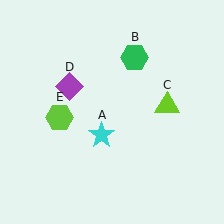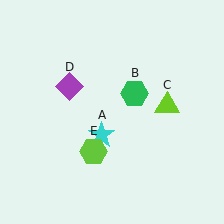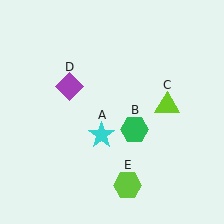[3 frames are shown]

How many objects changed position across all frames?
2 objects changed position: green hexagon (object B), lime hexagon (object E).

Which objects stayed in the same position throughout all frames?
Cyan star (object A) and lime triangle (object C) and purple diamond (object D) remained stationary.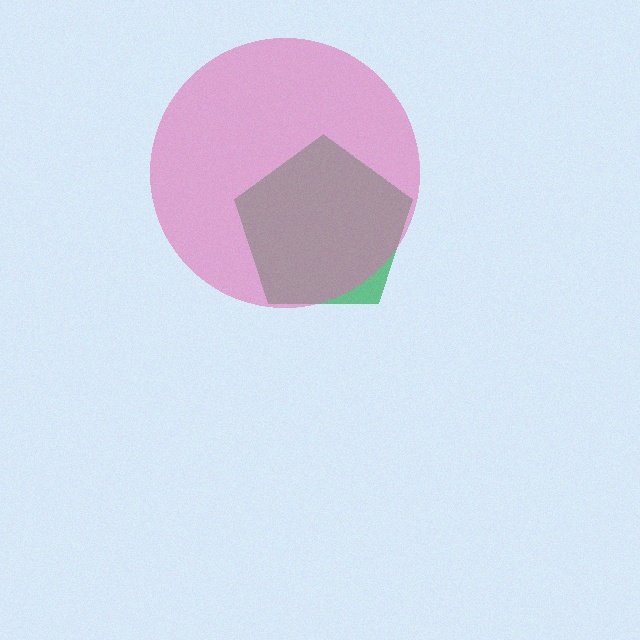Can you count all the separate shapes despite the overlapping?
Yes, there are 2 separate shapes.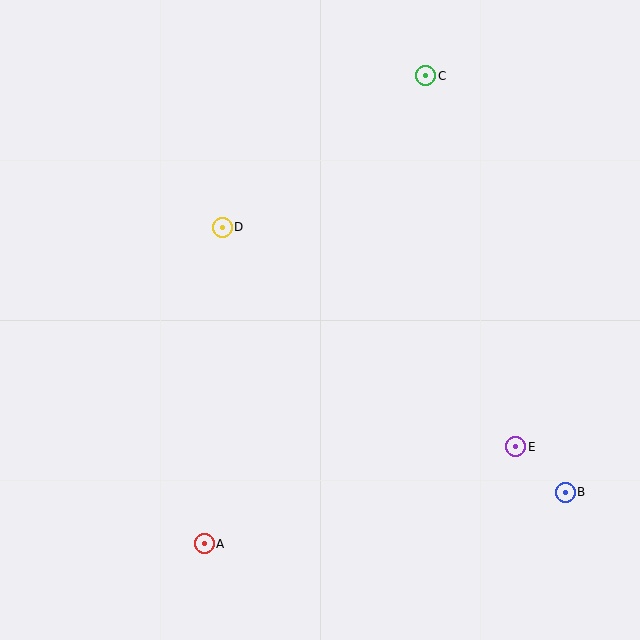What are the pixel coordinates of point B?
Point B is at (565, 492).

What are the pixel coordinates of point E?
Point E is at (516, 447).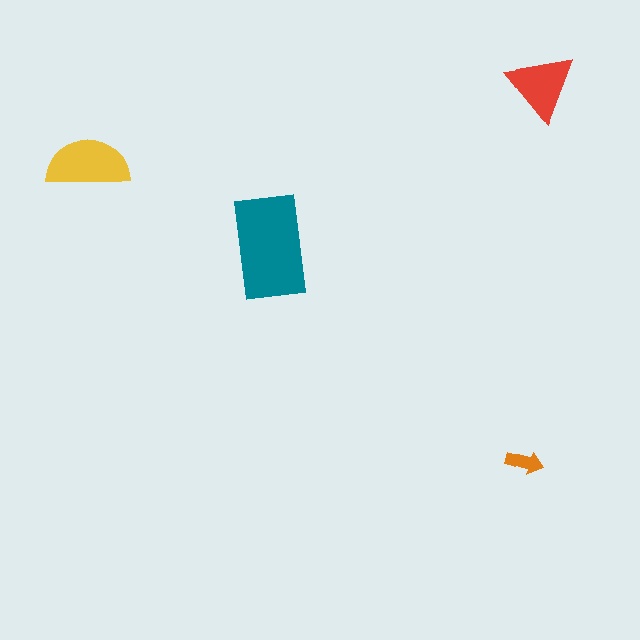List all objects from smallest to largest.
The orange arrow, the red triangle, the yellow semicircle, the teal rectangle.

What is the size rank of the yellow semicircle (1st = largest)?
2nd.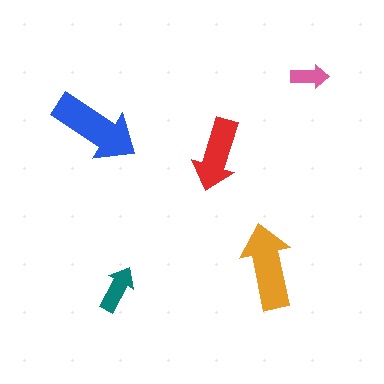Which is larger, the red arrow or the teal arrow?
The red one.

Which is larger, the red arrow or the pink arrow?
The red one.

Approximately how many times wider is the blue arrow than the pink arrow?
About 2.5 times wider.